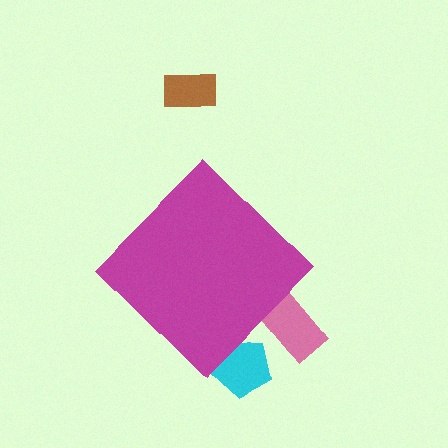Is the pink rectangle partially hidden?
Yes, the pink rectangle is partially hidden behind the magenta diamond.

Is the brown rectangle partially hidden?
No, the brown rectangle is fully visible.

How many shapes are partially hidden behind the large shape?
2 shapes are partially hidden.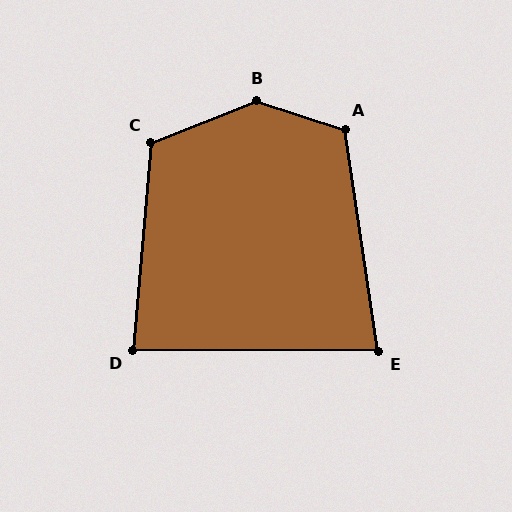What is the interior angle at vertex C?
Approximately 116 degrees (obtuse).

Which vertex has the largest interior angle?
B, at approximately 141 degrees.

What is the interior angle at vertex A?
Approximately 116 degrees (obtuse).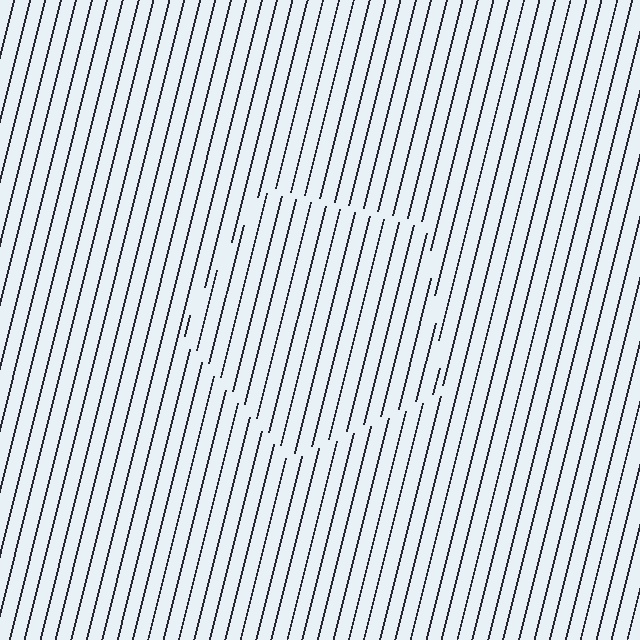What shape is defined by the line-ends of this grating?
An illusory pentagon. The interior of the shape contains the same grating, shifted by half a period — the contour is defined by the phase discontinuity where line-ends from the inner and outer gratings abut.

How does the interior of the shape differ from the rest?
The interior of the shape contains the same grating, shifted by half a period — the contour is defined by the phase discontinuity where line-ends from the inner and outer gratings abut.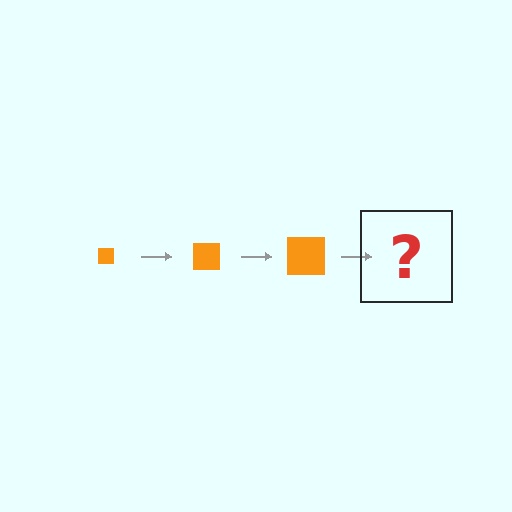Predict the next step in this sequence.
The next step is an orange square, larger than the previous one.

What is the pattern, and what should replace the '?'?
The pattern is that the square gets progressively larger each step. The '?' should be an orange square, larger than the previous one.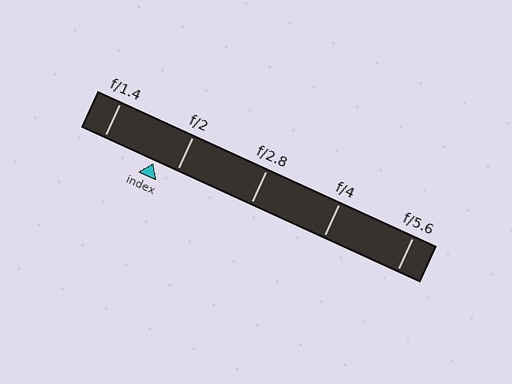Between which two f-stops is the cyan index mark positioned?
The index mark is between f/1.4 and f/2.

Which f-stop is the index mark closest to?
The index mark is closest to f/2.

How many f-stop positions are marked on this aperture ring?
There are 5 f-stop positions marked.